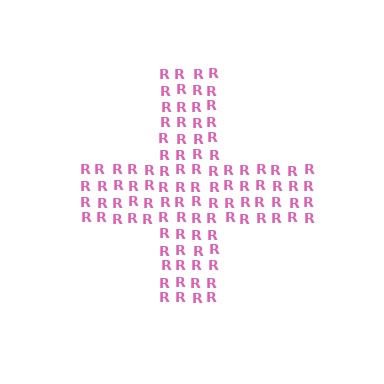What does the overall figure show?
The overall figure shows a cross.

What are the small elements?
The small elements are letter R's.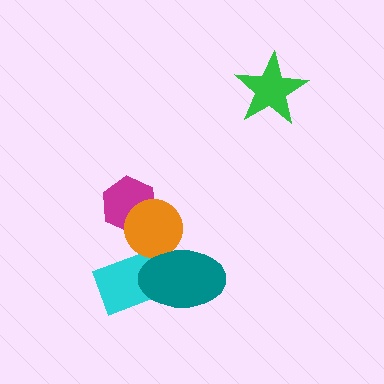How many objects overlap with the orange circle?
3 objects overlap with the orange circle.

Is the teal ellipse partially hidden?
No, no other shape covers it.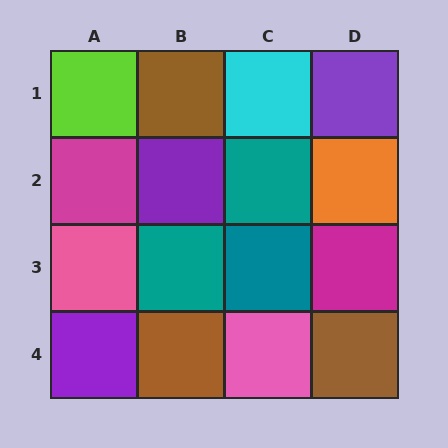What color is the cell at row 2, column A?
Magenta.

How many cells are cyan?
1 cell is cyan.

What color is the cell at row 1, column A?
Lime.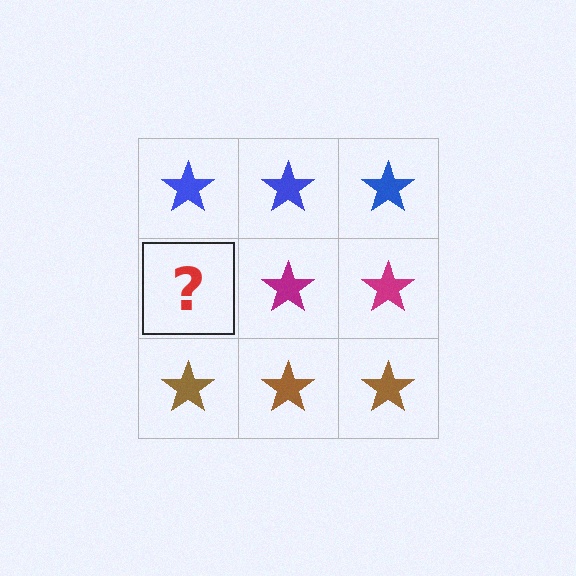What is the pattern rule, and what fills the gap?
The rule is that each row has a consistent color. The gap should be filled with a magenta star.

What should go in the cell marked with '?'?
The missing cell should contain a magenta star.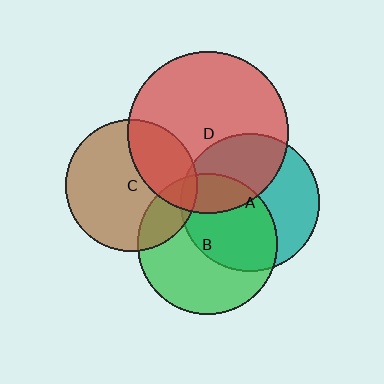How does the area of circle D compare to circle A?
Approximately 1.4 times.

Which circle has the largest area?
Circle D (red).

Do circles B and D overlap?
Yes.